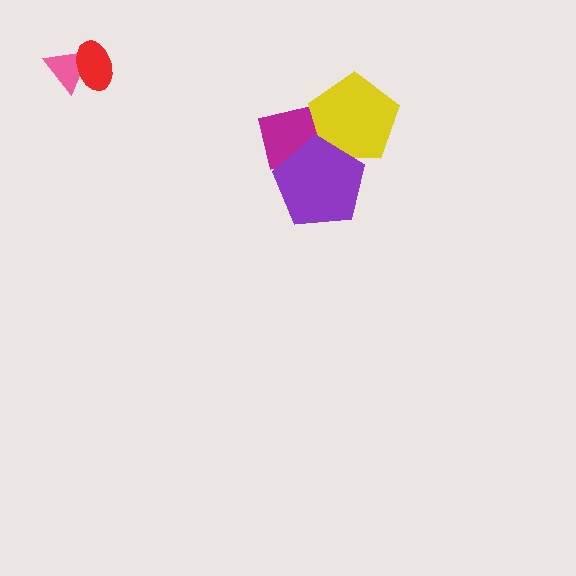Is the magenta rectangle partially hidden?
Yes, it is partially covered by another shape.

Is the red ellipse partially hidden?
No, no other shape covers it.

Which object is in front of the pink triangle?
The red ellipse is in front of the pink triangle.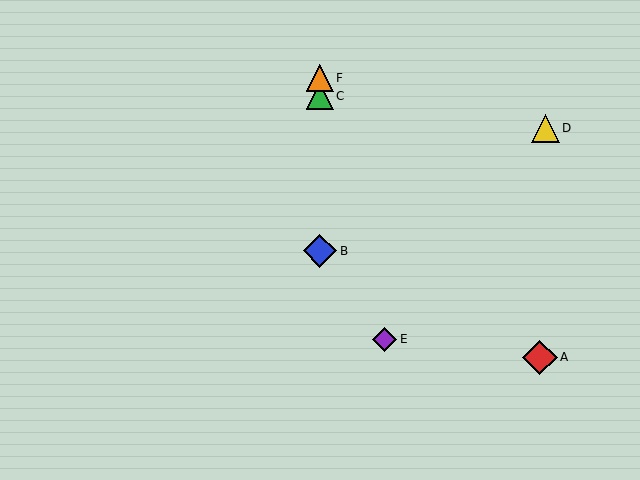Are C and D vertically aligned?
No, C is at x≈320 and D is at x≈545.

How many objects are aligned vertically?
3 objects (B, C, F) are aligned vertically.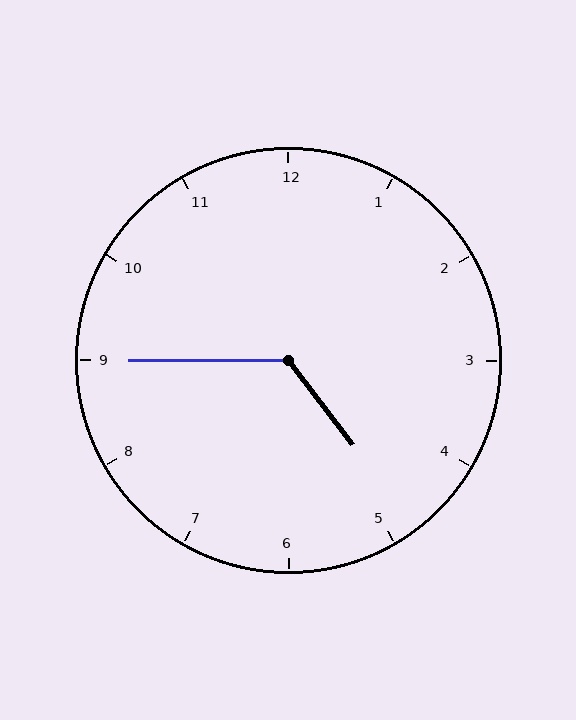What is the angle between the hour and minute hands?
Approximately 128 degrees.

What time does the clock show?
4:45.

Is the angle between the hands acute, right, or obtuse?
It is obtuse.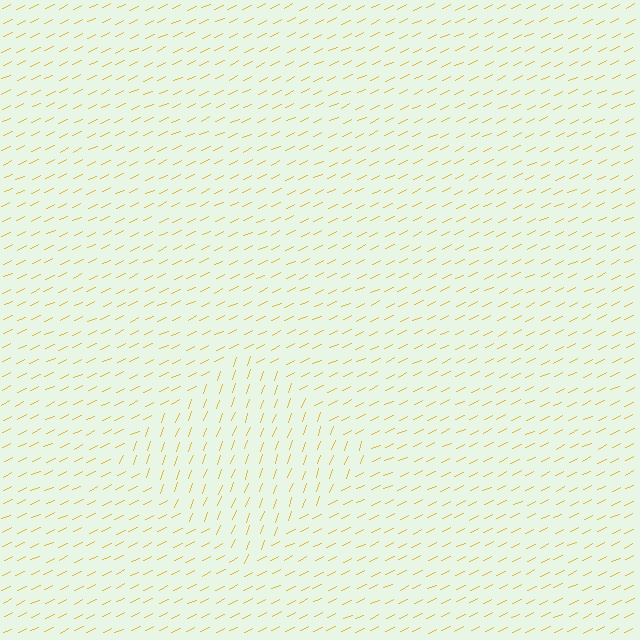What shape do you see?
I see a diamond.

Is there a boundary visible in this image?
Yes, there is a texture boundary formed by a change in line orientation.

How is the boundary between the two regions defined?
The boundary is defined purely by a change in line orientation (approximately 45 degrees difference). All lines are the same color and thickness.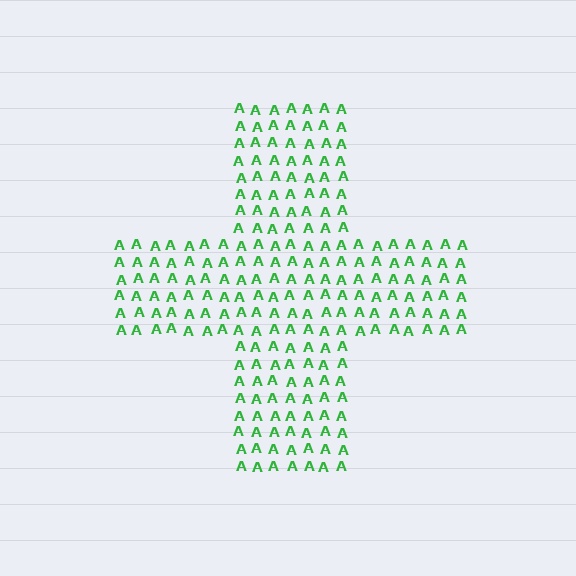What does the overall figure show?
The overall figure shows a cross.